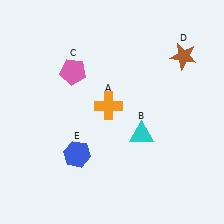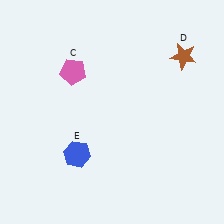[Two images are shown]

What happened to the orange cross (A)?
The orange cross (A) was removed in Image 2. It was in the top-left area of Image 1.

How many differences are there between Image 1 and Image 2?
There are 2 differences between the two images.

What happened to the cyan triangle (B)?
The cyan triangle (B) was removed in Image 2. It was in the bottom-right area of Image 1.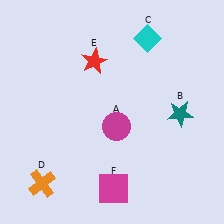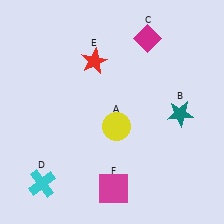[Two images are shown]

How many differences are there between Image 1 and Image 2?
There are 3 differences between the two images.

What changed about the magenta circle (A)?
In Image 1, A is magenta. In Image 2, it changed to yellow.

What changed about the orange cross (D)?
In Image 1, D is orange. In Image 2, it changed to cyan.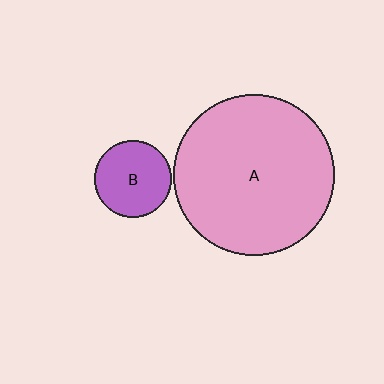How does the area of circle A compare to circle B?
Approximately 4.3 times.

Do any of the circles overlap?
No, none of the circles overlap.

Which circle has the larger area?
Circle A (pink).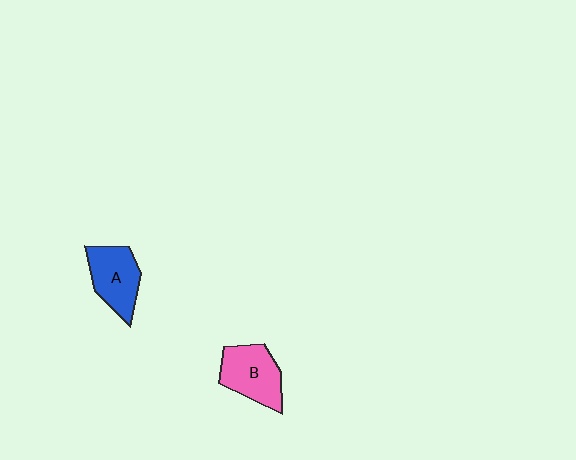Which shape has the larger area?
Shape B (pink).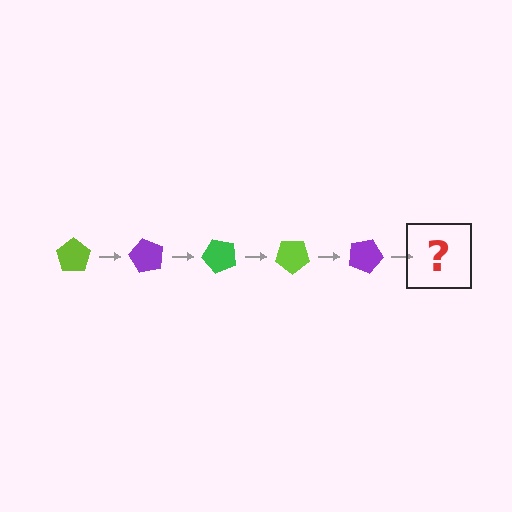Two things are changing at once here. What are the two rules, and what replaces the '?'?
The two rules are that it rotates 60 degrees each step and the color cycles through lime, purple, and green. The '?' should be a green pentagon, rotated 300 degrees from the start.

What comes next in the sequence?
The next element should be a green pentagon, rotated 300 degrees from the start.